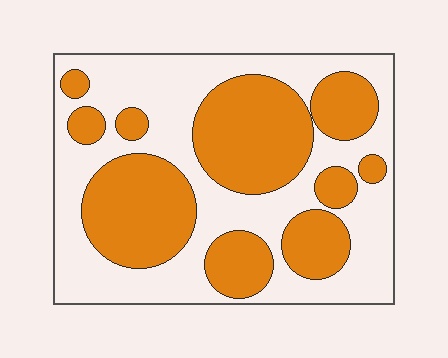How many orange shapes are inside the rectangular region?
10.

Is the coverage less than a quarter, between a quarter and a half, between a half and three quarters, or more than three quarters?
Between a quarter and a half.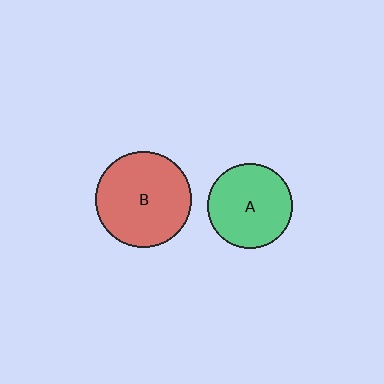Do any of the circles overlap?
No, none of the circles overlap.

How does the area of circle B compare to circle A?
Approximately 1.3 times.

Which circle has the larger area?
Circle B (red).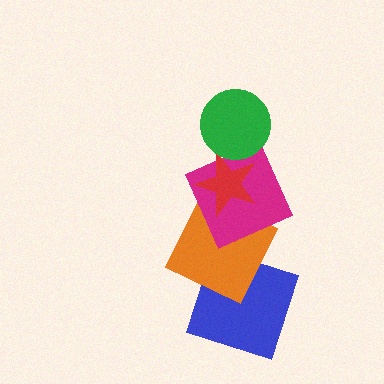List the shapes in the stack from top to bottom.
From top to bottom: the green circle, the red star, the magenta square, the orange square, the blue square.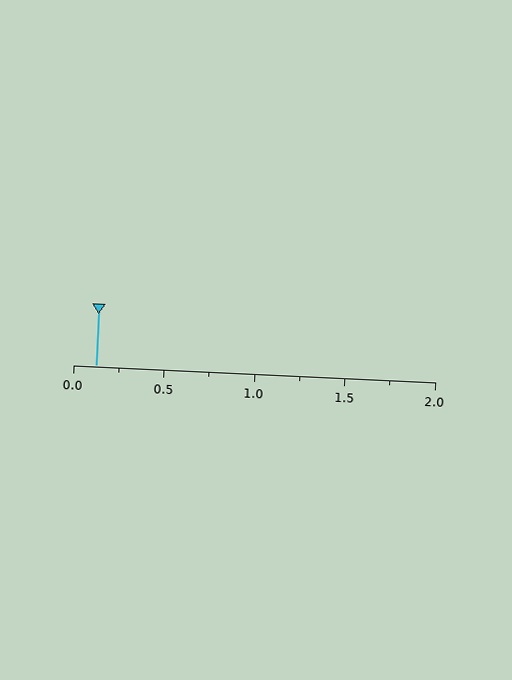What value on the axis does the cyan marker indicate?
The marker indicates approximately 0.12.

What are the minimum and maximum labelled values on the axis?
The axis runs from 0.0 to 2.0.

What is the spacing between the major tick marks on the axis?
The major ticks are spaced 0.5 apart.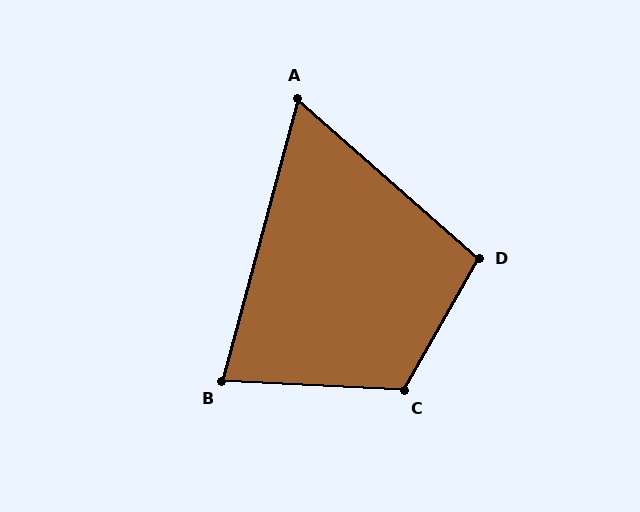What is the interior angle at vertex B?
Approximately 78 degrees (acute).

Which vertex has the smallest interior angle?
A, at approximately 64 degrees.